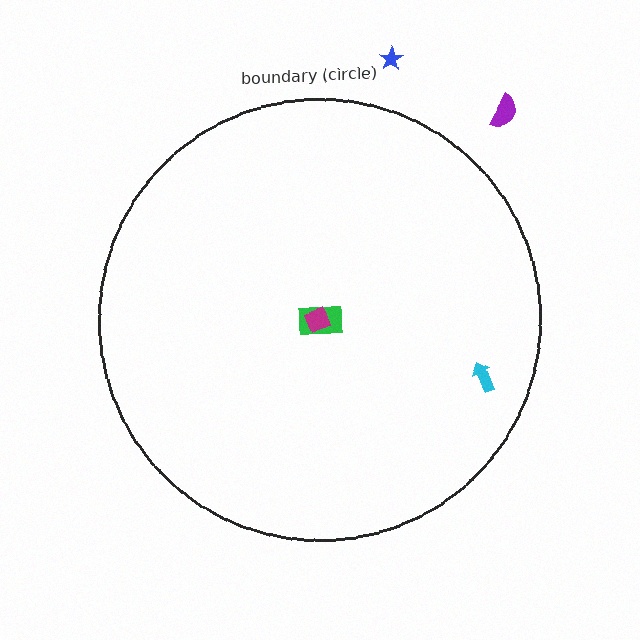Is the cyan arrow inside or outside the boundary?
Inside.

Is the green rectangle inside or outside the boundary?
Inside.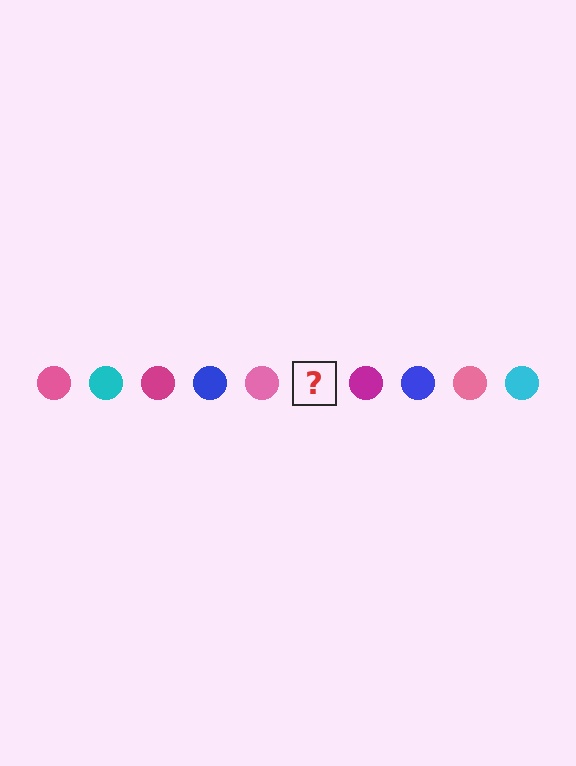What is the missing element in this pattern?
The missing element is a cyan circle.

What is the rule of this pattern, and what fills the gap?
The rule is that the pattern cycles through pink, cyan, magenta, blue circles. The gap should be filled with a cyan circle.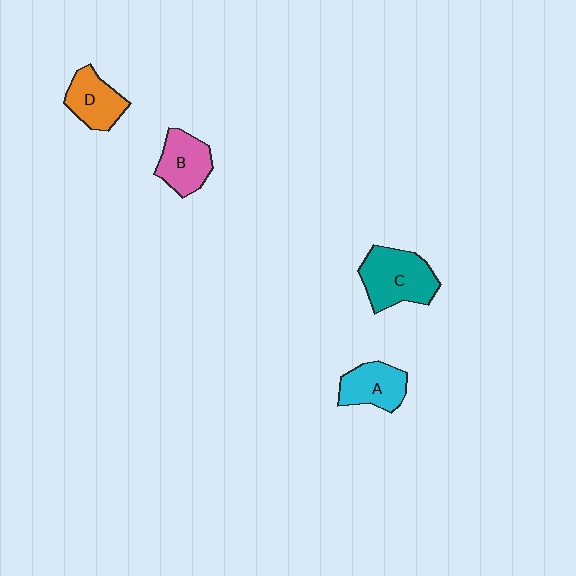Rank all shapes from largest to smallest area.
From largest to smallest: C (teal), B (pink), A (cyan), D (orange).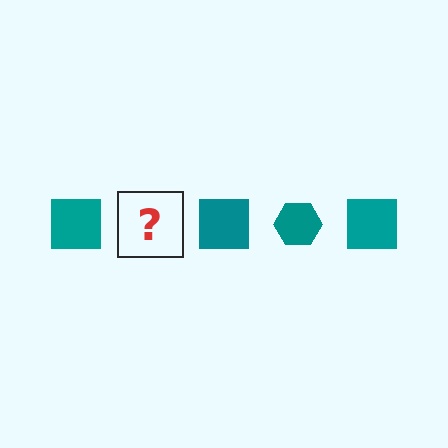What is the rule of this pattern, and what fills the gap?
The rule is that the pattern cycles through square, hexagon shapes in teal. The gap should be filled with a teal hexagon.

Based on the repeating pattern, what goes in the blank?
The blank should be a teal hexagon.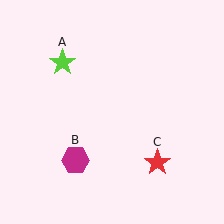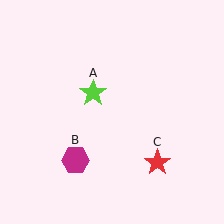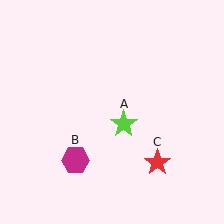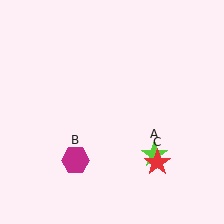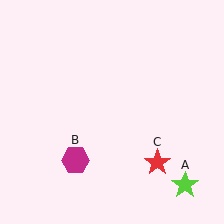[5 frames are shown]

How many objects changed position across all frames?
1 object changed position: lime star (object A).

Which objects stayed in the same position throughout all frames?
Magenta hexagon (object B) and red star (object C) remained stationary.